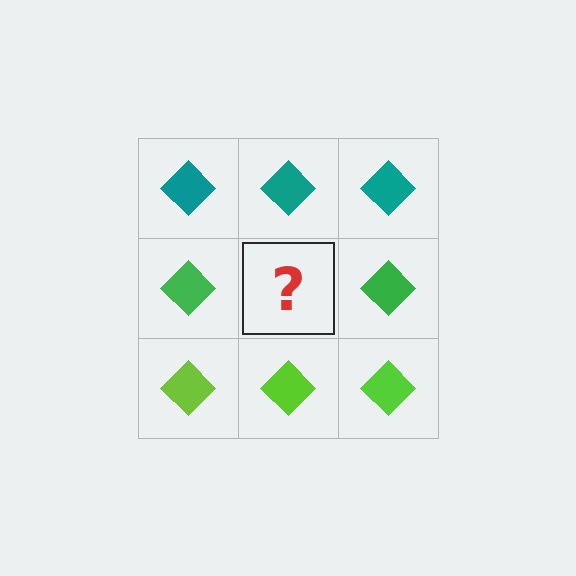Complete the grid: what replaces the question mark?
The question mark should be replaced with a green diamond.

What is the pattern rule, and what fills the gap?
The rule is that each row has a consistent color. The gap should be filled with a green diamond.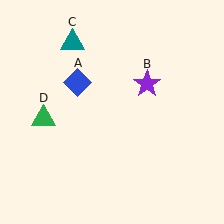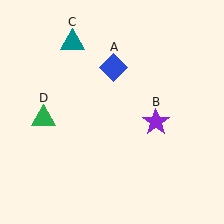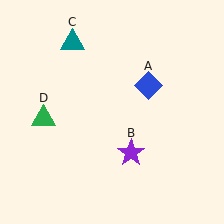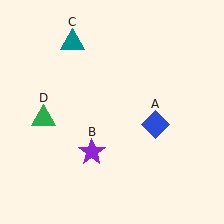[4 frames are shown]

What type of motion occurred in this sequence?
The blue diamond (object A), purple star (object B) rotated clockwise around the center of the scene.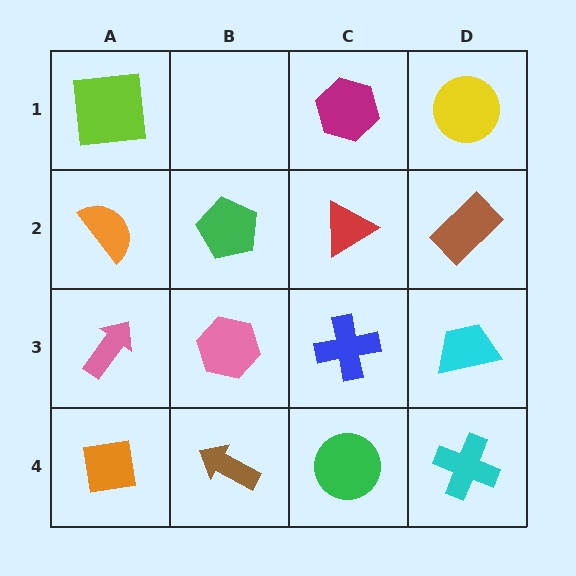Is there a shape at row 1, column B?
No, that cell is empty.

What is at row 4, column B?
A brown arrow.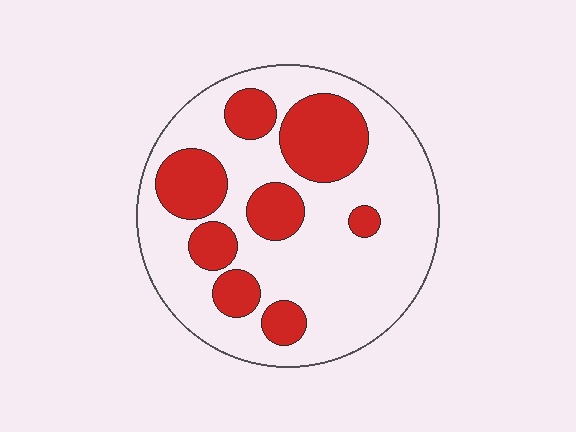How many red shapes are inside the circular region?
8.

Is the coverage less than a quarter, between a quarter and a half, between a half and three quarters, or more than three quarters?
Between a quarter and a half.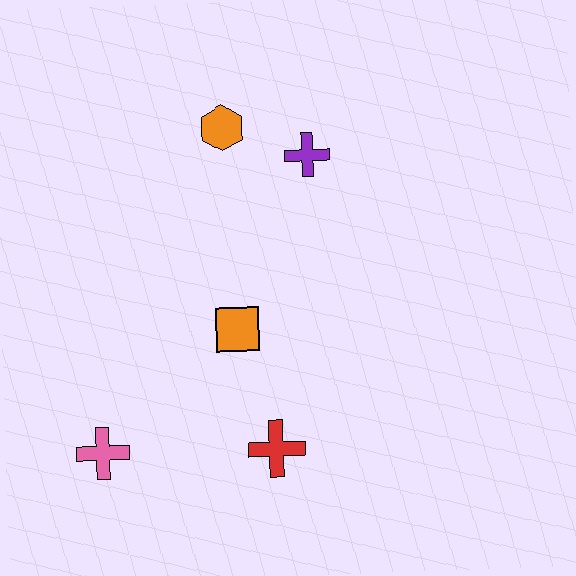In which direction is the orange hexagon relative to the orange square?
The orange hexagon is above the orange square.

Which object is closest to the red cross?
The orange square is closest to the red cross.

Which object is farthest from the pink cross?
The purple cross is farthest from the pink cross.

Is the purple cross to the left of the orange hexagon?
No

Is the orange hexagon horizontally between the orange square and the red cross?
No